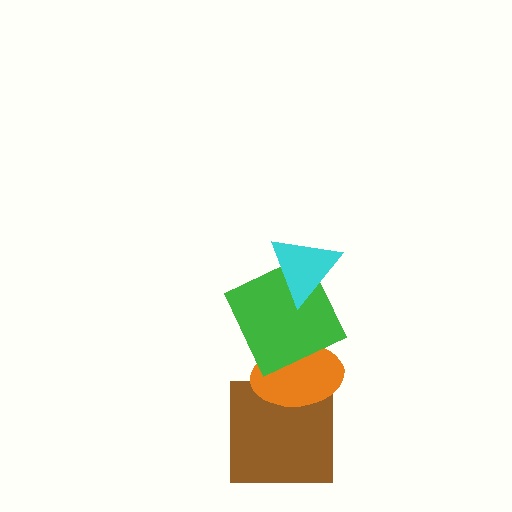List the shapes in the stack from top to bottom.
From top to bottom: the cyan triangle, the green square, the orange ellipse, the brown square.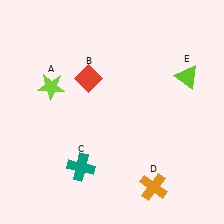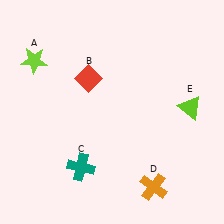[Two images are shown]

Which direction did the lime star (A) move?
The lime star (A) moved up.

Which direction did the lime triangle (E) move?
The lime triangle (E) moved down.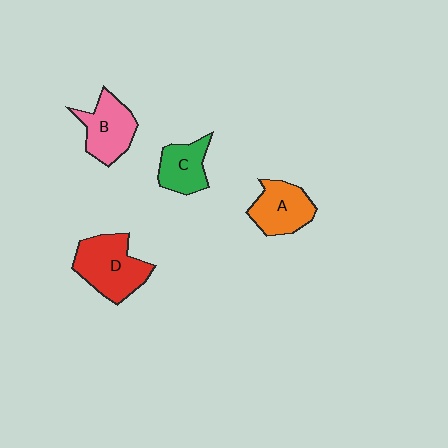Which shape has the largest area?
Shape D (red).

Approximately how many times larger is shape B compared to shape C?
Approximately 1.2 times.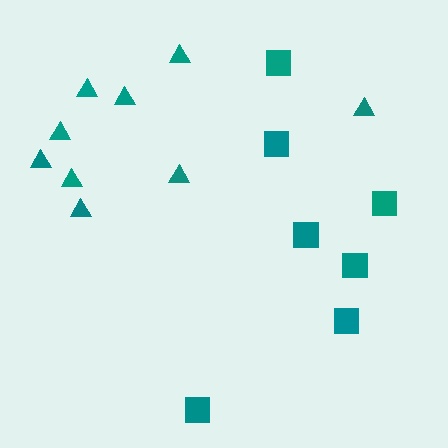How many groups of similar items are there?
There are 2 groups: one group of triangles (9) and one group of squares (7).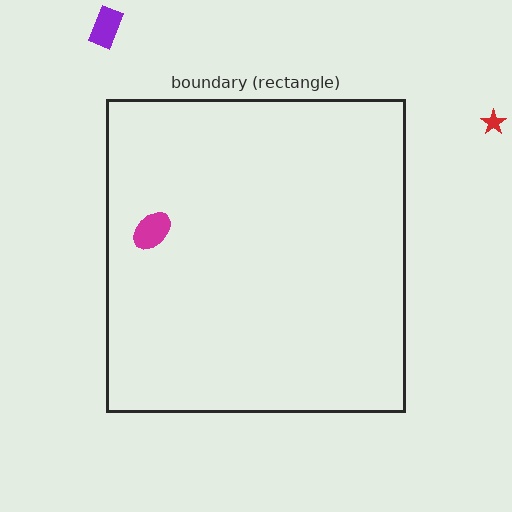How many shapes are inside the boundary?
1 inside, 2 outside.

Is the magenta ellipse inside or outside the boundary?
Inside.